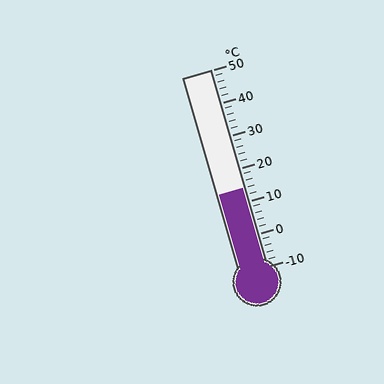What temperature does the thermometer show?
The thermometer shows approximately 14°C.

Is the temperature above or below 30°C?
The temperature is below 30°C.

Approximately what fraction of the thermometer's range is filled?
The thermometer is filled to approximately 40% of its range.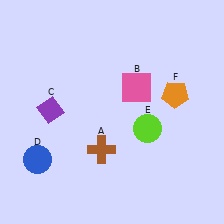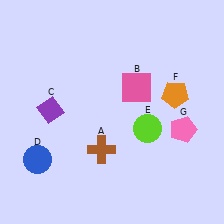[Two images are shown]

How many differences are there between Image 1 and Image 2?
There is 1 difference between the two images.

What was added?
A pink pentagon (G) was added in Image 2.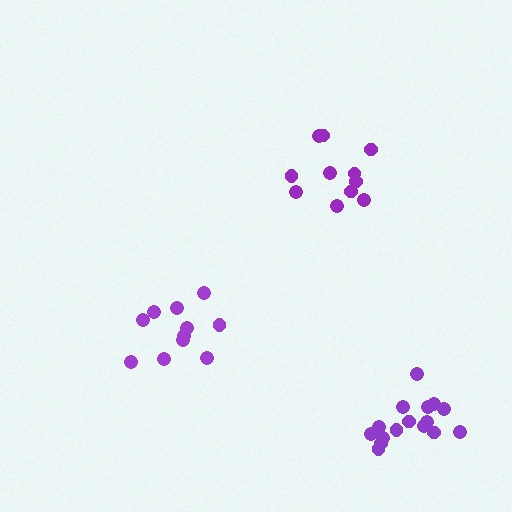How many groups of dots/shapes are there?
There are 3 groups.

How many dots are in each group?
Group 1: 16 dots, Group 2: 11 dots, Group 3: 11 dots (38 total).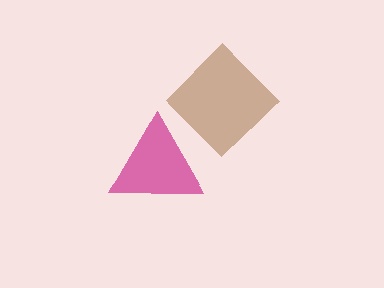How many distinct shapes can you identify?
There are 2 distinct shapes: a magenta triangle, a brown diamond.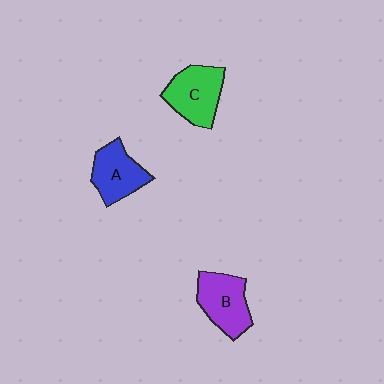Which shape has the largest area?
Shape C (green).